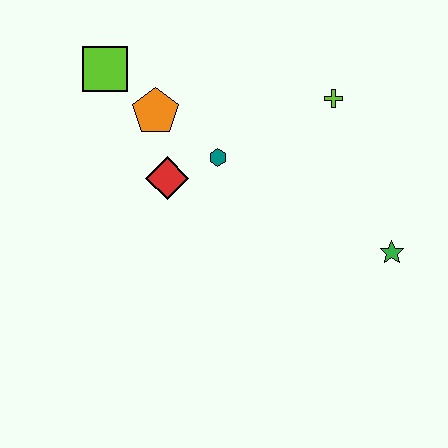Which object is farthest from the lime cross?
The lime square is farthest from the lime cross.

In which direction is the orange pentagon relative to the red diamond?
The orange pentagon is above the red diamond.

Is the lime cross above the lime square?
No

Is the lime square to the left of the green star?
Yes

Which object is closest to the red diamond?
The teal hexagon is closest to the red diamond.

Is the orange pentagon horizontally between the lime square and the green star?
Yes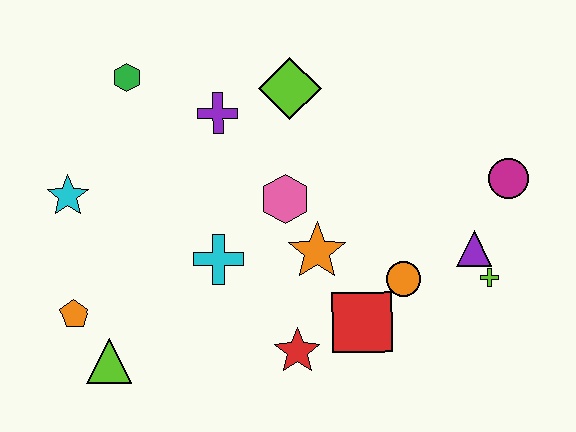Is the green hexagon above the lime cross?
Yes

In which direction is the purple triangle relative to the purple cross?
The purple triangle is to the right of the purple cross.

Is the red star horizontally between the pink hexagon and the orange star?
Yes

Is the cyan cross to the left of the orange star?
Yes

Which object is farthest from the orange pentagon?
The magenta circle is farthest from the orange pentagon.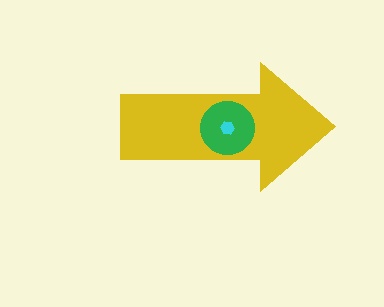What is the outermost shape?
The yellow arrow.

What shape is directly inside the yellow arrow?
The green circle.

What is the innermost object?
The cyan hexagon.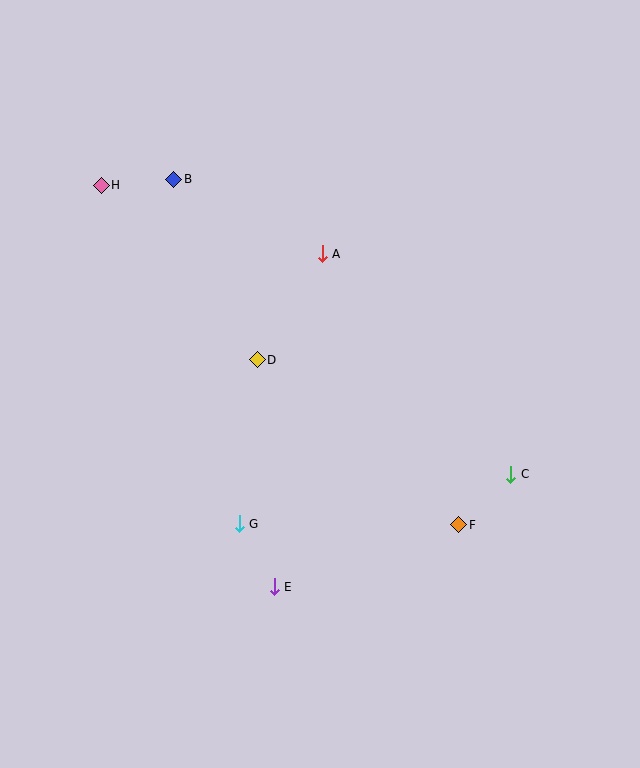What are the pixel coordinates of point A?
Point A is at (322, 254).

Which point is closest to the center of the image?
Point D at (257, 360) is closest to the center.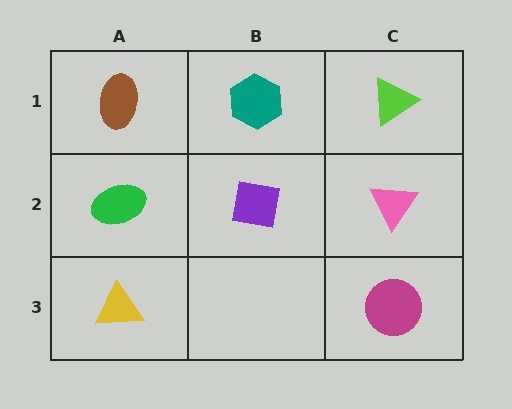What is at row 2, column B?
A purple square.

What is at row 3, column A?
A yellow triangle.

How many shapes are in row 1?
3 shapes.